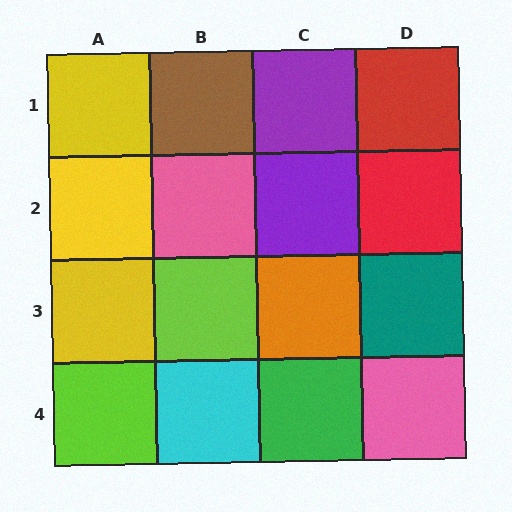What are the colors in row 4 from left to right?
Lime, cyan, green, pink.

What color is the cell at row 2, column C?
Purple.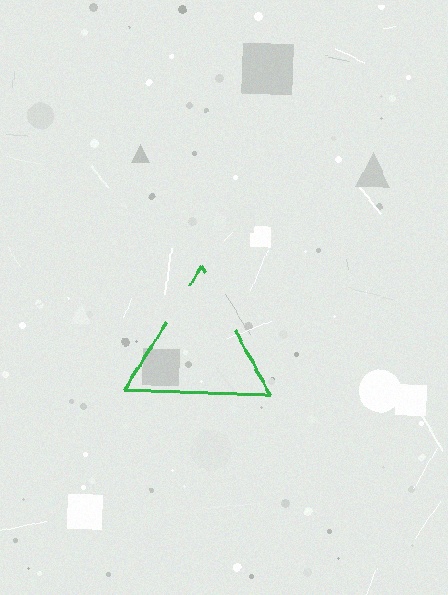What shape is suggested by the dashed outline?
The dashed outline suggests a triangle.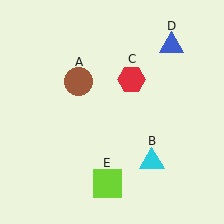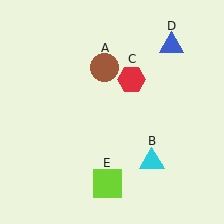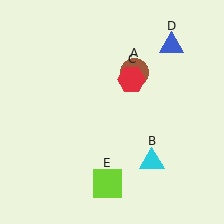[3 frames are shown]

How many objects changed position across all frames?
1 object changed position: brown circle (object A).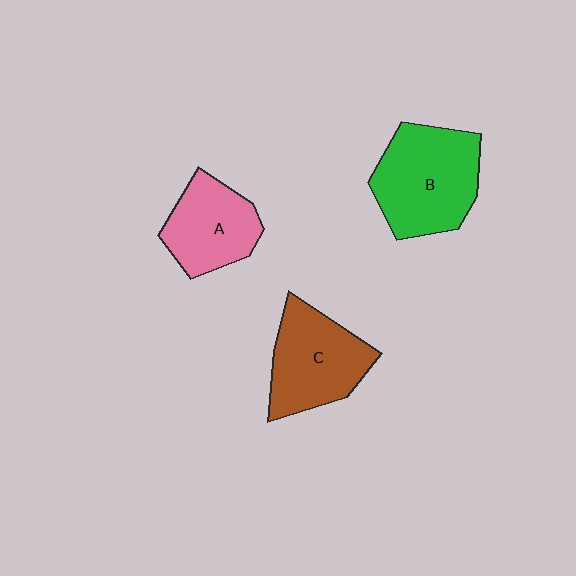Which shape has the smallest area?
Shape A (pink).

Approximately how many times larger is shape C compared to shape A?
Approximately 1.2 times.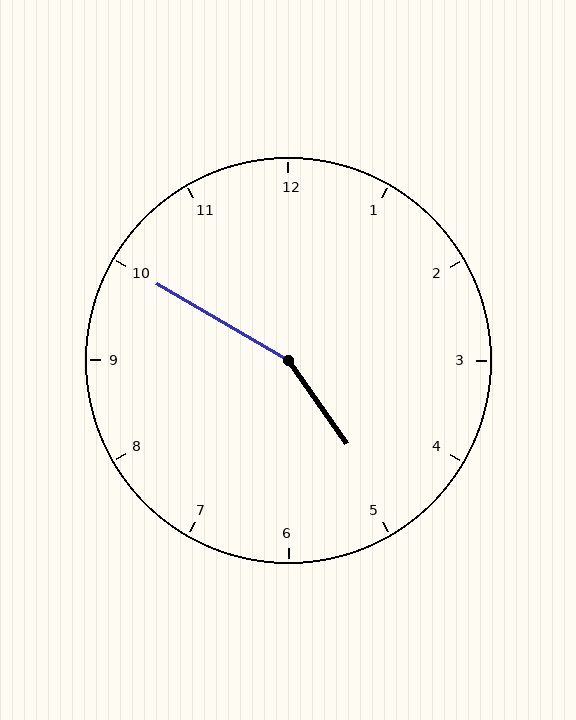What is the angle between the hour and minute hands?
Approximately 155 degrees.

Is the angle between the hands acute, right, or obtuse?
It is obtuse.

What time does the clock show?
4:50.